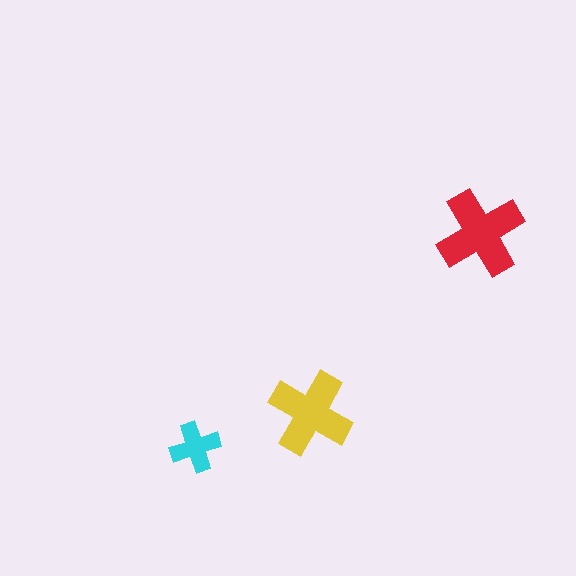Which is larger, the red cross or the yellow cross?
The red one.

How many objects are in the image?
There are 3 objects in the image.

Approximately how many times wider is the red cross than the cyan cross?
About 1.5 times wider.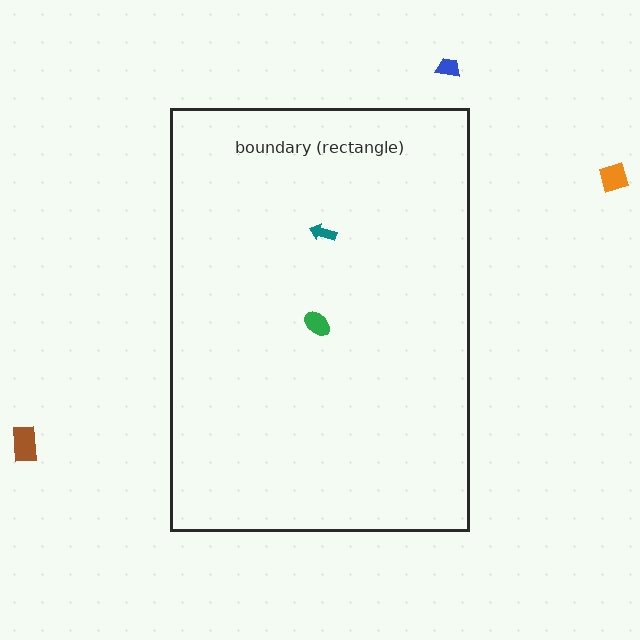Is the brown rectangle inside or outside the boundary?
Outside.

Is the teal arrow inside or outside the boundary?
Inside.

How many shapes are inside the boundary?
2 inside, 3 outside.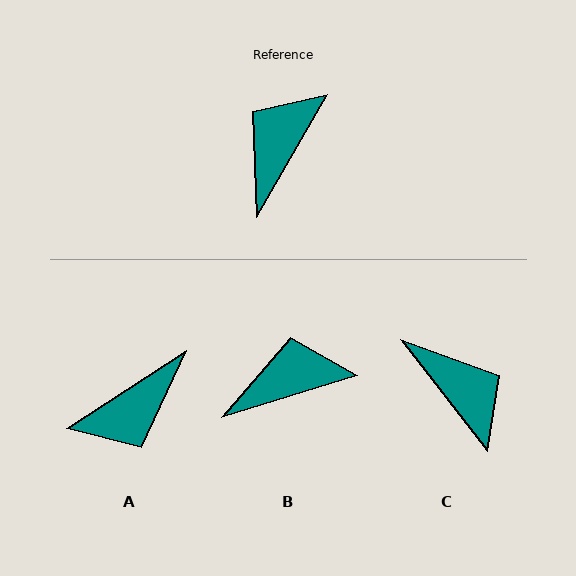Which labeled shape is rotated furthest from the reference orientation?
A, about 153 degrees away.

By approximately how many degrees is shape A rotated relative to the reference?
Approximately 153 degrees counter-clockwise.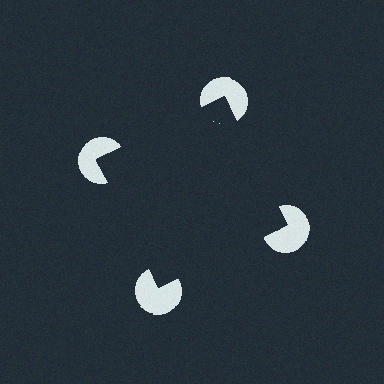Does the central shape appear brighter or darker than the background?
It typically appears slightly darker than the background, even though no actual brightness change is drawn.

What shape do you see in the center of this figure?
An illusory square — its edges are inferred from the aligned wedge cuts in the pac-man discs, not physically drawn.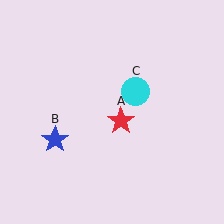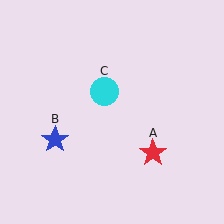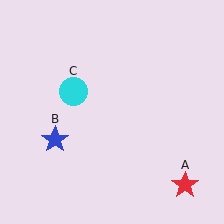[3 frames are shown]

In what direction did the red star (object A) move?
The red star (object A) moved down and to the right.